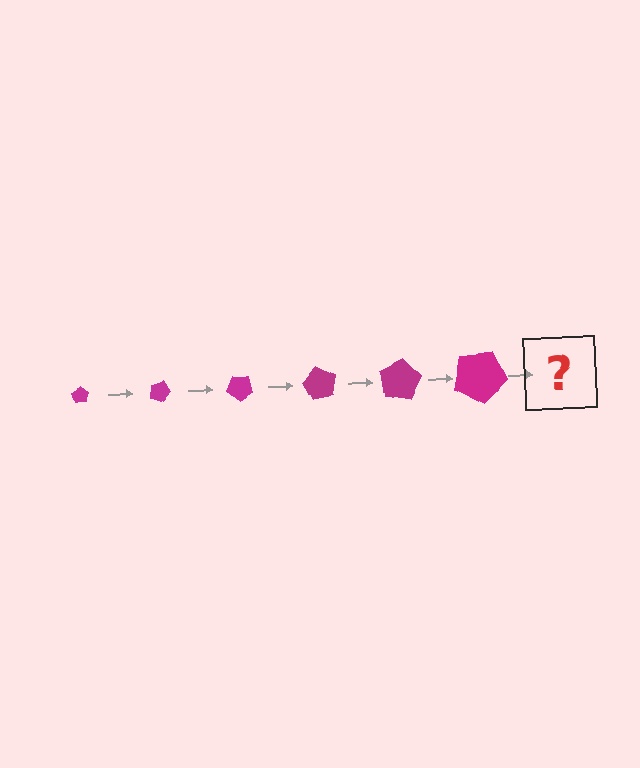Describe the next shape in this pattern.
It should be a pentagon, larger than the previous one and rotated 120 degrees from the start.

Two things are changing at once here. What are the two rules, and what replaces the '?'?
The two rules are that the pentagon grows larger each step and it rotates 20 degrees each step. The '?' should be a pentagon, larger than the previous one and rotated 120 degrees from the start.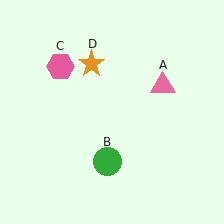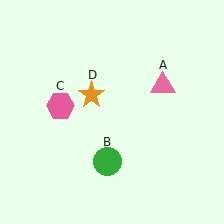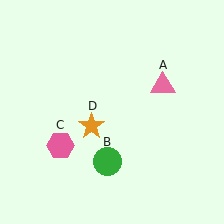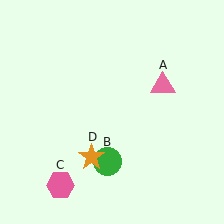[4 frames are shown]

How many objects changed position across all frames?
2 objects changed position: pink hexagon (object C), orange star (object D).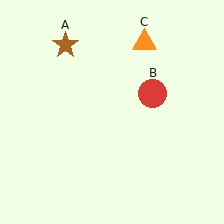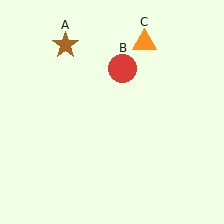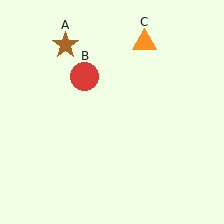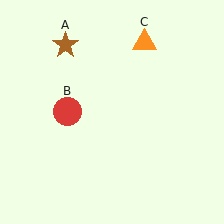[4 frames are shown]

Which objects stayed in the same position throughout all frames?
Brown star (object A) and orange triangle (object C) remained stationary.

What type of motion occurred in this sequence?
The red circle (object B) rotated counterclockwise around the center of the scene.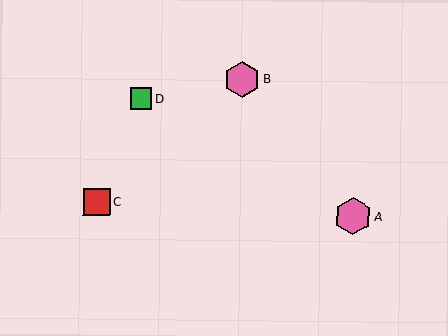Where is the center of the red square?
The center of the red square is at (96, 202).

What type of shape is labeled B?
Shape B is a pink hexagon.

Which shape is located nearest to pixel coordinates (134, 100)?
The green square (labeled D) at (141, 99) is nearest to that location.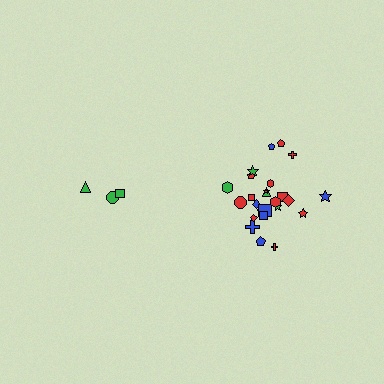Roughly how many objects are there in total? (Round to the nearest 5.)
Roughly 30 objects in total.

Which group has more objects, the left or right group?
The right group.